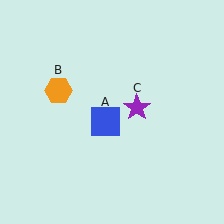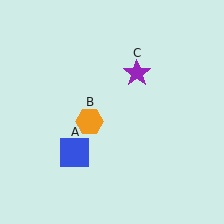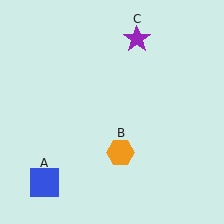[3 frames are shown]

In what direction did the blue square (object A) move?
The blue square (object A) moved down and to the left.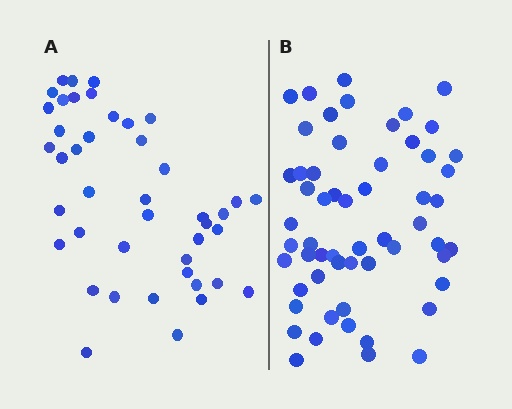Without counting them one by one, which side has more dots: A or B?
Region B (the right region) has more dots.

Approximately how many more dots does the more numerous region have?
Region B has approximately 15 more dots than region A.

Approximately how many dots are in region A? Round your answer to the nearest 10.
About 40 dots. (The exact count is 43, which rounds to 40.)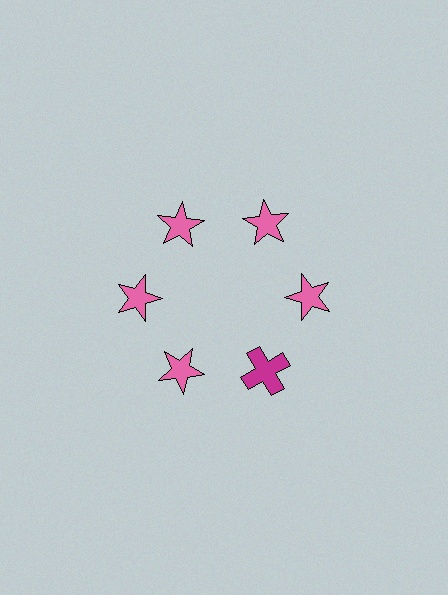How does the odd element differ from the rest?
It differs in both color (magenta instead of pink) and shape (cross instead of star).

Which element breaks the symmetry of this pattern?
The magenta cross at roughly the 5 o'clock position breaks the symmetry. All other shapes are pink stars.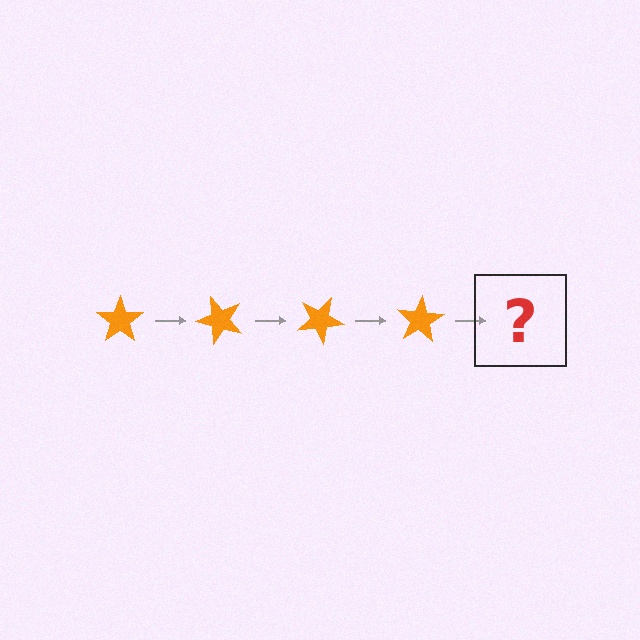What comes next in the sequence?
The next element should be an orange star rotated 200 degrees.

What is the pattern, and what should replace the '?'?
The pattern is that the star rotates 50 degrees each step. The '?' should be an orange star rotated 200 degrees.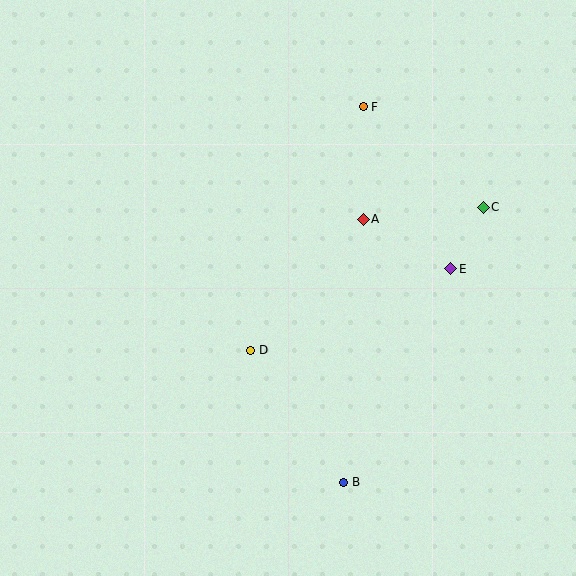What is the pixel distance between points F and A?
The distance between F and A is 112 pixels.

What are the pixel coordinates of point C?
Point C is at (483, 207).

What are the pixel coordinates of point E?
Point E is at (451, 269).